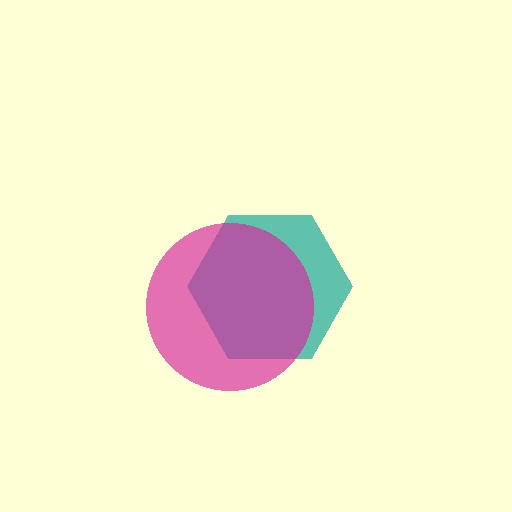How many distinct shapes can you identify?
There are 2 distinct shapes: a teal hexagon, a magenta circle.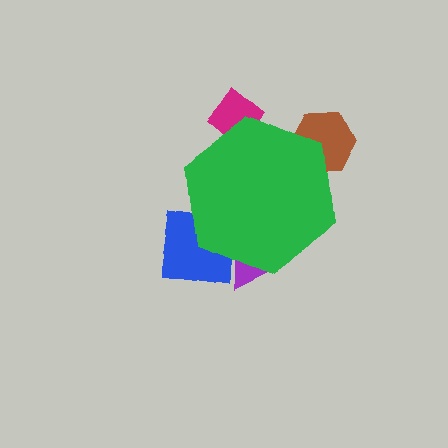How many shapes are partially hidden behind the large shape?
4 shapes are partially hidden.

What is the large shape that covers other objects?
A green hexagon.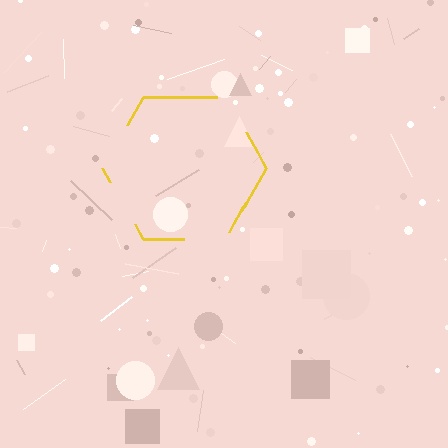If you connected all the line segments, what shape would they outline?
They would outline a hexagon.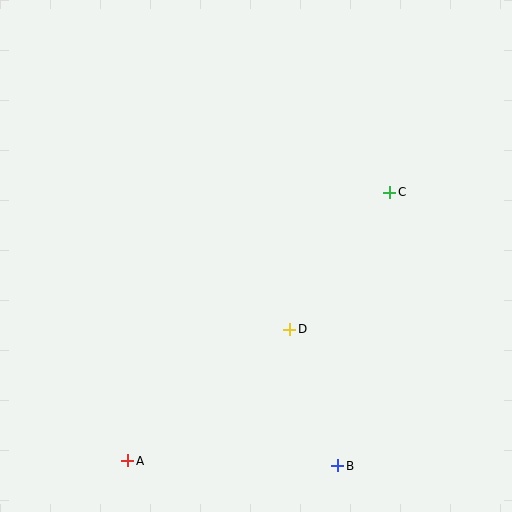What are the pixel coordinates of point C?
Point C is at (390, 192).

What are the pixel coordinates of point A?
Point A is at (128, 461).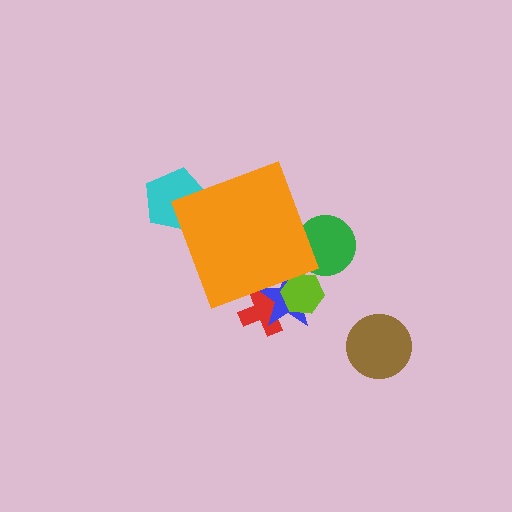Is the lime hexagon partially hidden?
Yes, the lime hexagon is partially hidden behind the orange diamond.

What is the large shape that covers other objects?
An orange diamond.